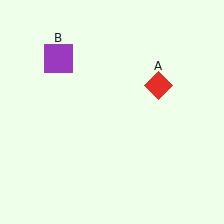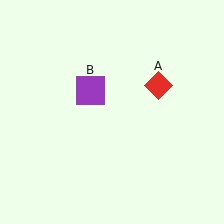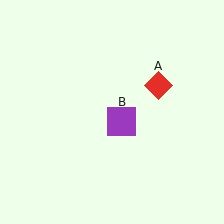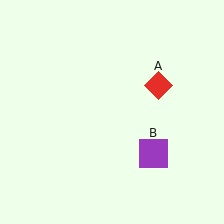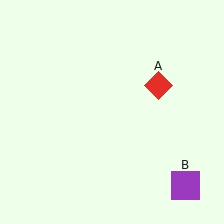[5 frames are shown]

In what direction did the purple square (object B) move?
The purple square (object B) moved down and to the right.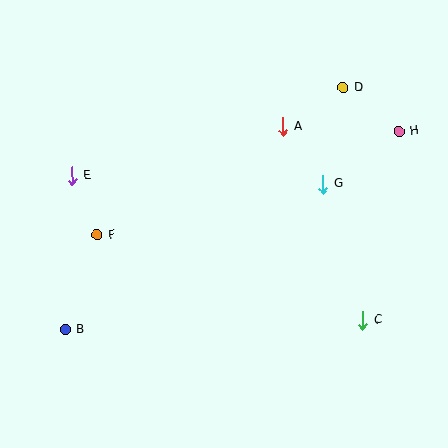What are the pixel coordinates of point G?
Point G is at (323, 184).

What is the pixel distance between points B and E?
The distance between B and E is 154 pixels.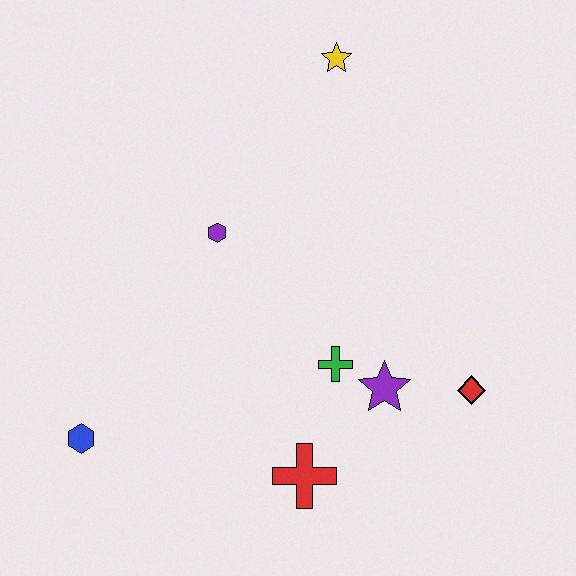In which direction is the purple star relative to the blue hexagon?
The purple star is to the right of the blue hexagon.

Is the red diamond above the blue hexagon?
Yes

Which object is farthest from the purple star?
The yellow star is farthest from the purple star.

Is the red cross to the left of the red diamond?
Yes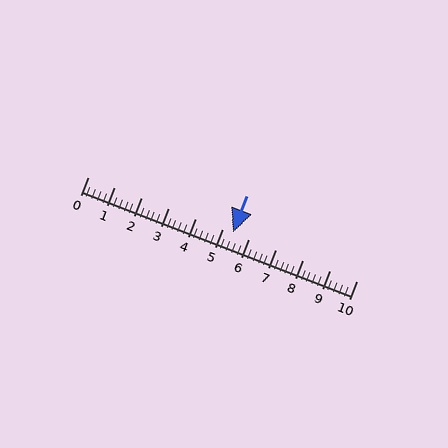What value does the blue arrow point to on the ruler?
The blue arrow points to approximately 5.4.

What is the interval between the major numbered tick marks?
The major tick marks are spaced 1 units apart.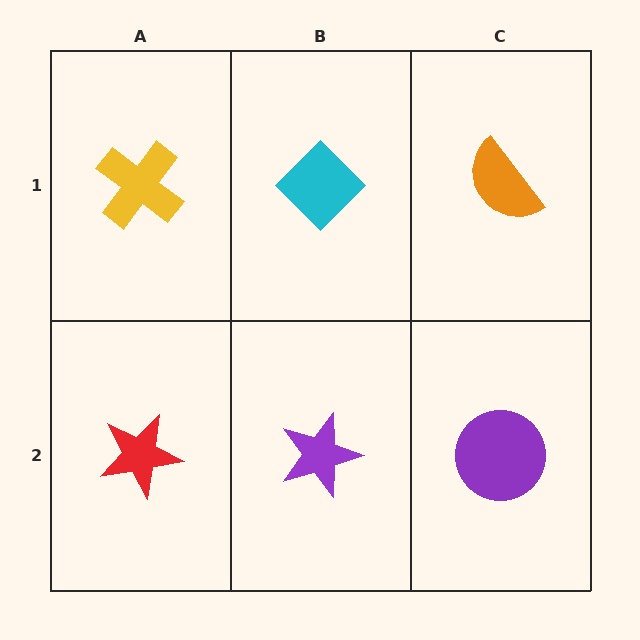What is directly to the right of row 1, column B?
An orange semicircle.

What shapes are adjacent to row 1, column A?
A red star (row 2, column A), a cyan diamond (row 1, column B).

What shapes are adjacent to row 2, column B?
A cyan diamond (row 1, column B), a red star (row 2, column A), a purple circle (row 2, column C).